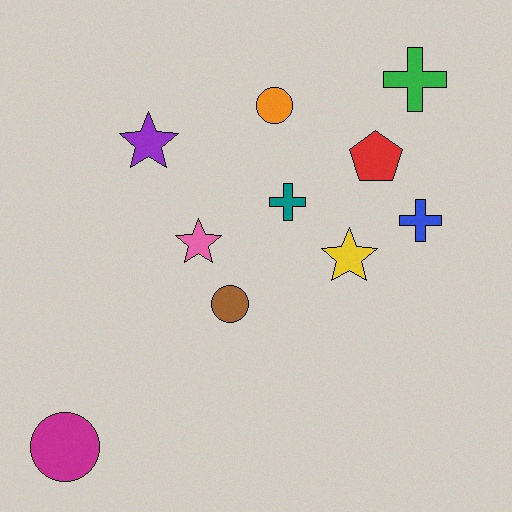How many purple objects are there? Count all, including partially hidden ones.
There is 1 purple object.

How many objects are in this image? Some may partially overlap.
There are 10 objects.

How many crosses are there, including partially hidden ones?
There are 3 crosses.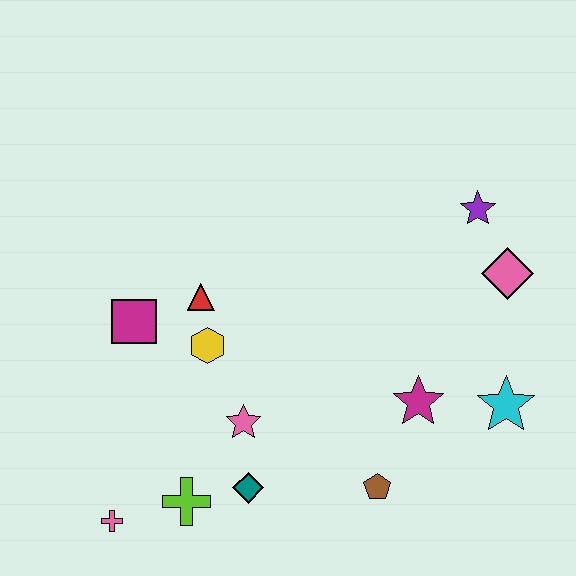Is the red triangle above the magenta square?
Yes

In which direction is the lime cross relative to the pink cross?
The lime cross is to the right of the pink cross.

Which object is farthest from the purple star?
The pink cross is farthest from the purple star.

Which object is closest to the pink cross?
The lime cross is closest to the pink cross.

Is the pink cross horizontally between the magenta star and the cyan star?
No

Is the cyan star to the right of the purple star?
Yes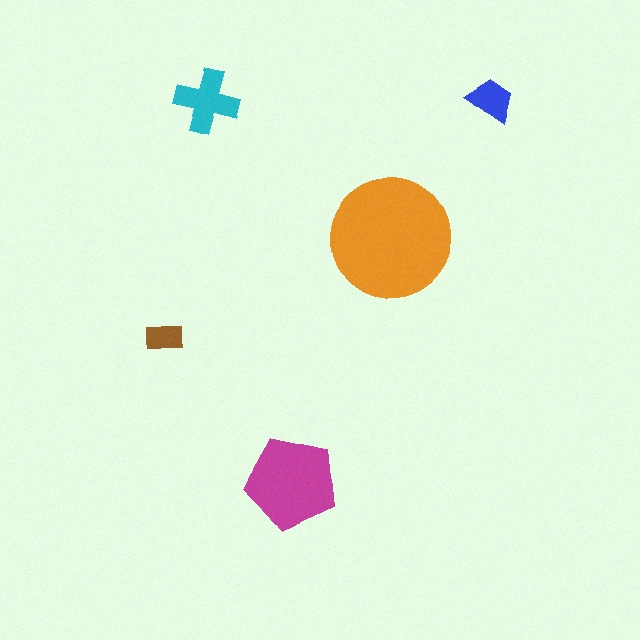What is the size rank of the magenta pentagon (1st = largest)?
2nd.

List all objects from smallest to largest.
The brown rectangle, the blue trapezoid, the cyan cross, the magenta pentagon, the orange circle.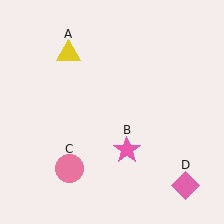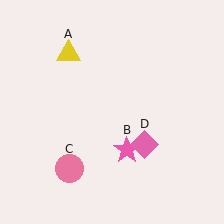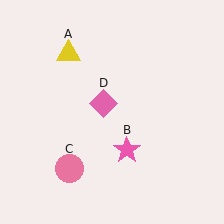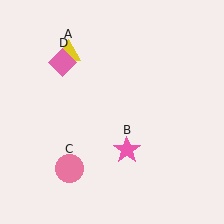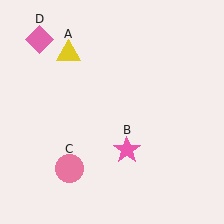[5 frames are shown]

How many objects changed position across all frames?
1 object changed position: pink diamond (object D).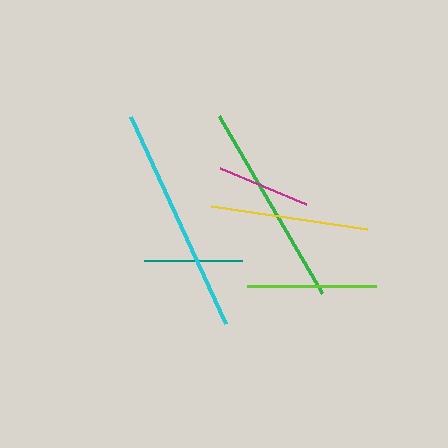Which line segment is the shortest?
The magenta line is the shortest at approximately 93 pixels.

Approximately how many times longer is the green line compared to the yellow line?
The green line is approximately 1.3 times the length of the yellow line.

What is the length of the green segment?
The green segment is approximately 205 pixels long.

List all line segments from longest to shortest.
From longest to shortest: cyan, green, yellow, lime, teal, magenta.